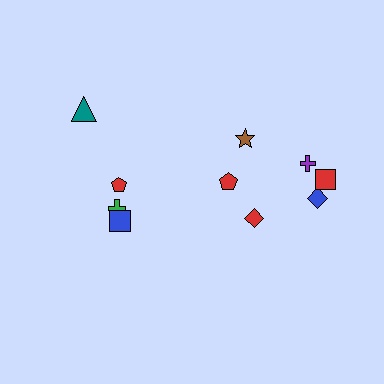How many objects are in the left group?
There are 4 objects.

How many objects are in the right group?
There are 6 objects.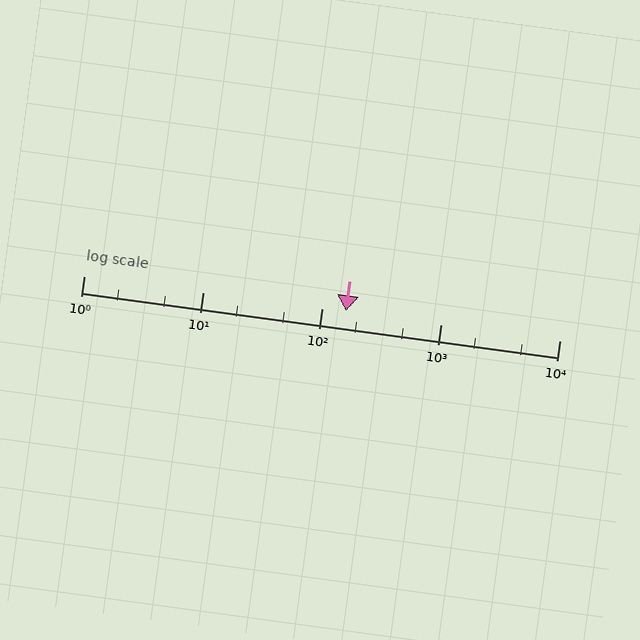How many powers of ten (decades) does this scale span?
The scale spans 4 decades, from 1 to 10000.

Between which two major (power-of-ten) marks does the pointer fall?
The pointer is between 100 and 1000.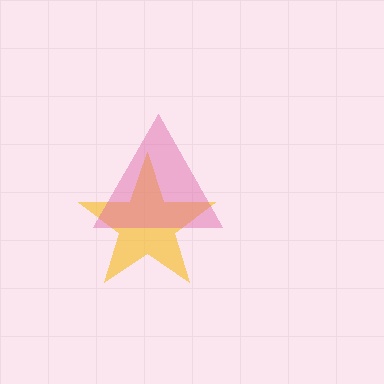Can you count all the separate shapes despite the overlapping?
Yes, there are 2 separate shapes.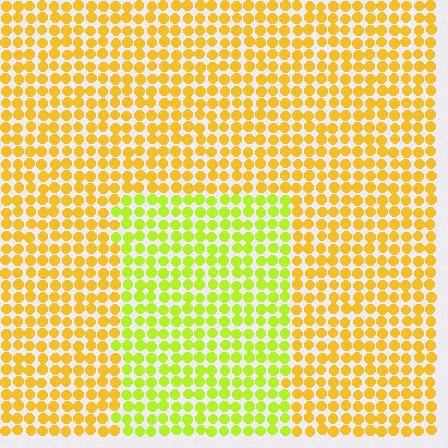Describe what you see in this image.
The image is filled with small yellow elements in a uniform arrangement. A rectangle-shaped region is visible where the elements are tinted to a slightly different hue, forming a subtle color boundary.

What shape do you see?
I see a rectangle.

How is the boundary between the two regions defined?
The boundary is defined purely by a slight shift in hue (about 35 degrees). Spacing, size, and orientation are identical on both sides.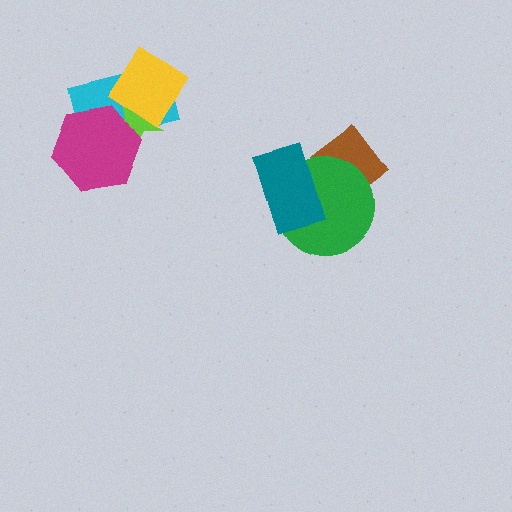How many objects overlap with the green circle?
2 objects overlap with the green circle.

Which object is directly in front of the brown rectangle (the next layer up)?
The green circle is directly in front of the brown rectangle.